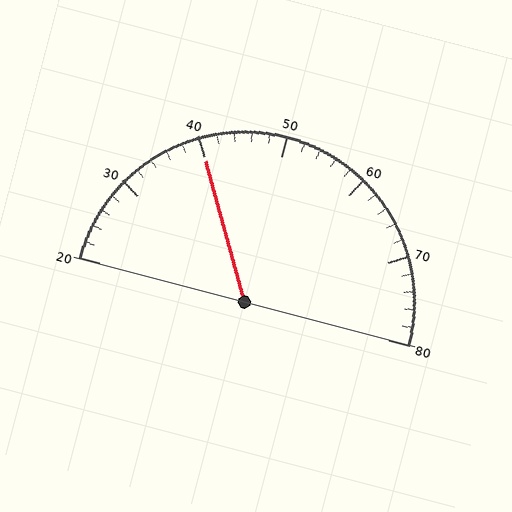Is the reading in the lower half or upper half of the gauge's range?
The reading is in the lower half of the range (20 to 80).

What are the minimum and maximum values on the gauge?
The gauge ranges from 20 to 80.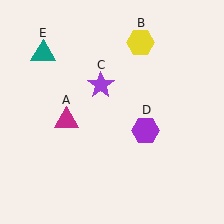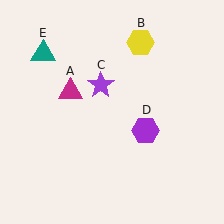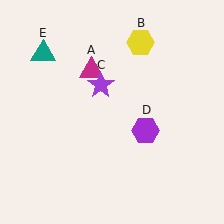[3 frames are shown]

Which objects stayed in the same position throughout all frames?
Yellow hexagon (object B) and purple star (object C) and purple hexagon (object D) and teal triangle (object E) remained stationary.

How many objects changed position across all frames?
1 object changed position: magenta triangle (object A).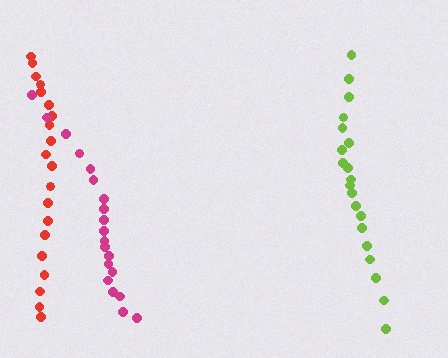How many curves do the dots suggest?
There are 3 distinct paths.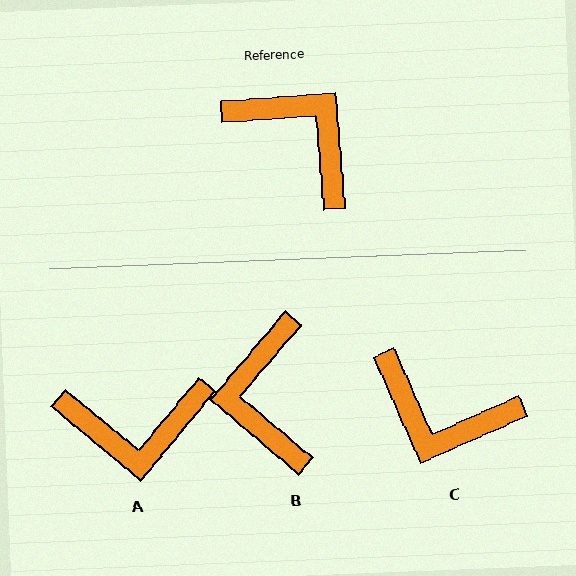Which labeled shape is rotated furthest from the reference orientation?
C, about 161 degrees away.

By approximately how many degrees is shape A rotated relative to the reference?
Approximately 134 degrees clockwise.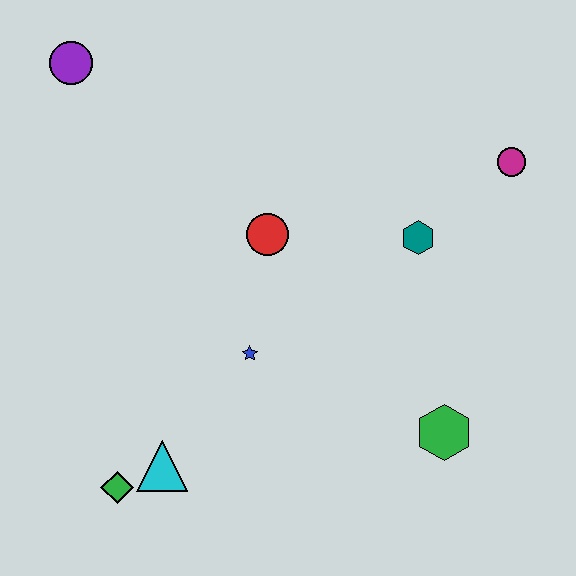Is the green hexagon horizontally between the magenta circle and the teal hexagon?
Yes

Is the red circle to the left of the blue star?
No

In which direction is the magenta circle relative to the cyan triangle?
The magenta circle is to the right of the cyan triangle.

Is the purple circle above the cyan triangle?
Yes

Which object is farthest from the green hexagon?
The purple circle is farthest from the green hexagon.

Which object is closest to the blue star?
The red circle is closest to the blue star.